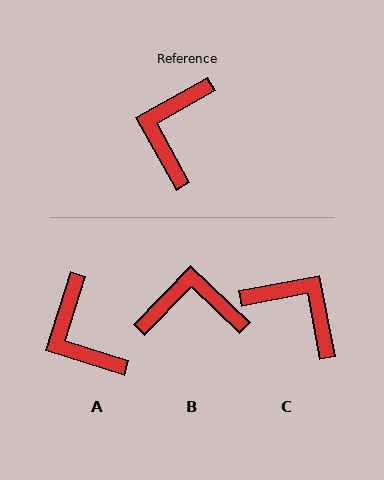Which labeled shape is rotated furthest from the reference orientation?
C, about 108 degrees away.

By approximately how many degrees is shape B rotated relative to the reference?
Approximately 73 degrees clockwise.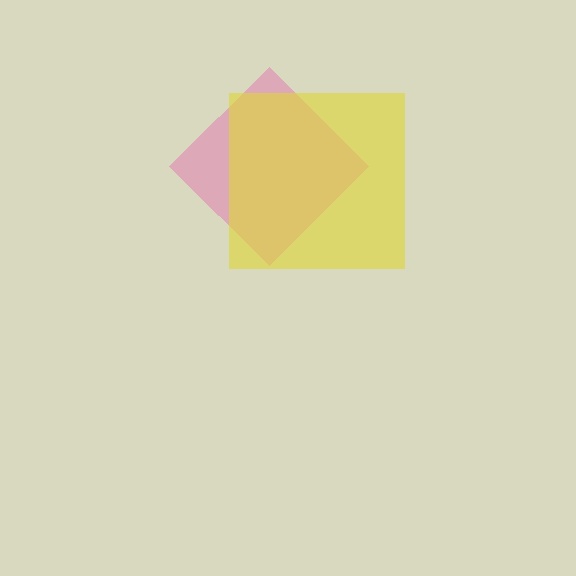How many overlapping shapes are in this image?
There are 2 overlapping shapes in the image.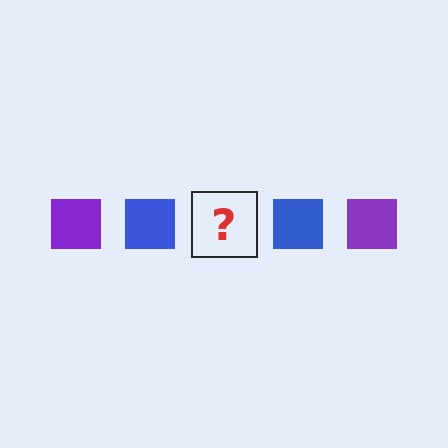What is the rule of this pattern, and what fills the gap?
The rule is that the pattern cycles through purple, blue squares. The gap should be filled with a purple square.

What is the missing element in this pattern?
The missing element is a purple square.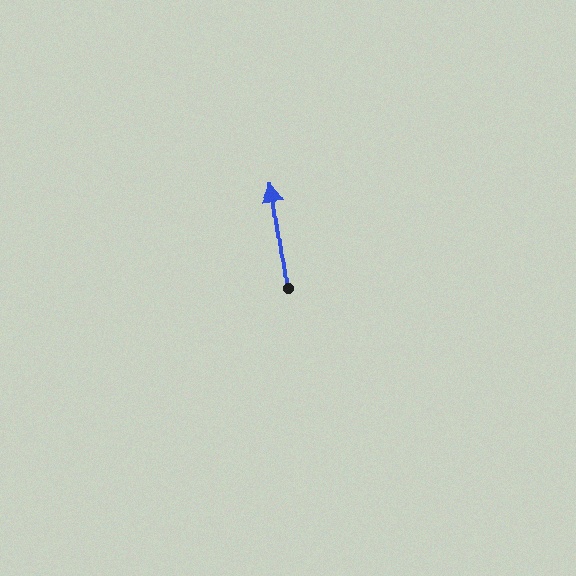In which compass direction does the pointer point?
North.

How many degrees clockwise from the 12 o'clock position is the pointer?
Approximately 353 degrees.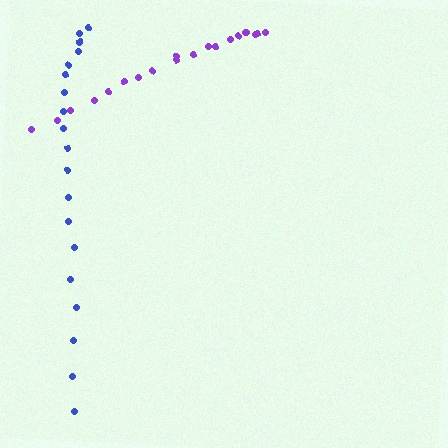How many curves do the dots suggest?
There are 2 distinct paths.